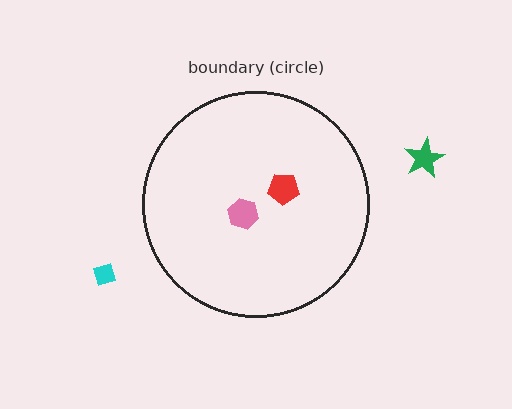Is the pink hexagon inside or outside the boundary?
Inside.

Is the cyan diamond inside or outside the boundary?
Outside.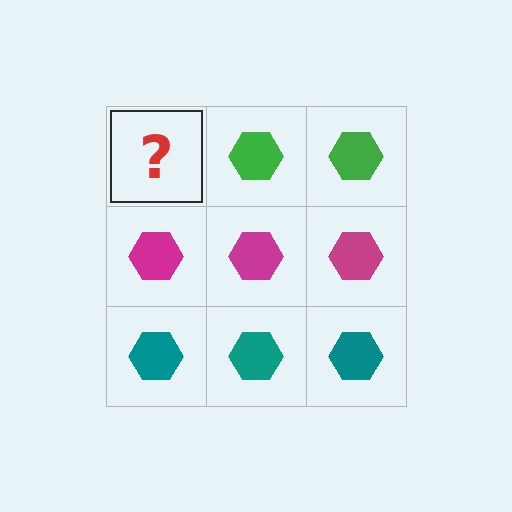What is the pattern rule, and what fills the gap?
The rule is that each row has a consistent color. The gap should be filled with a green hexagon.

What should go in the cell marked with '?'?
The missing cell should contain a green hexagon.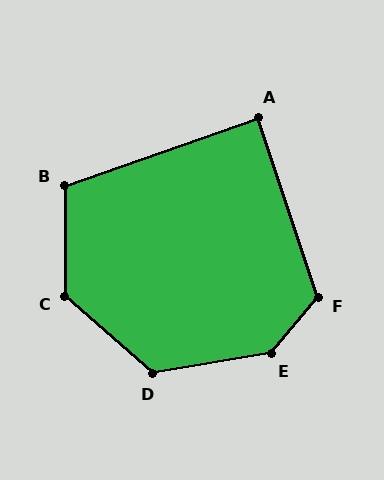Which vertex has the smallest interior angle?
A, at approximately 89 degrees.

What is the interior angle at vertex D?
Approximately 129 degrees (obtuse).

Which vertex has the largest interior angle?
E, at approximately 139 degrees.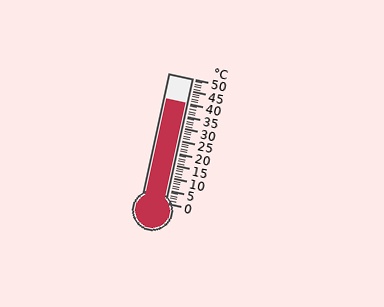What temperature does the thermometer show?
The thermometer shows approximately 40°C.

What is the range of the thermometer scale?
The thermometer scale ranges from 0°C to 50°C.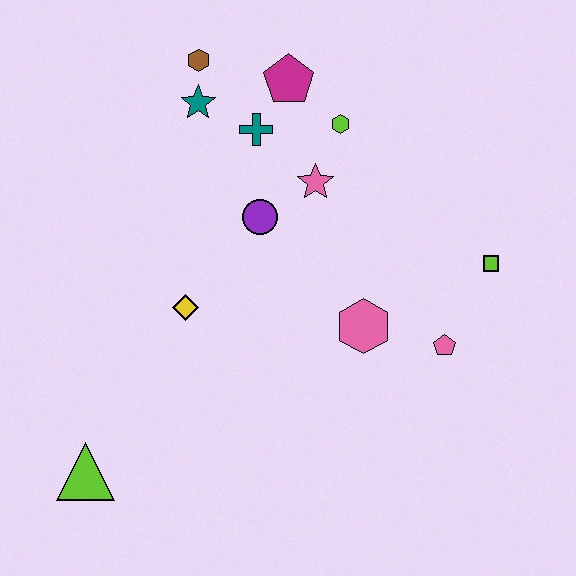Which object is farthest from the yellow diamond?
The lime square is farthest from the yellow diamond.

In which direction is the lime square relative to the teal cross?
The lime square is to the right of the teal cross.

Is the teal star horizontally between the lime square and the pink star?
No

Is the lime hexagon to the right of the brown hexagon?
Yes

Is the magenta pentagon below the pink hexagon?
No